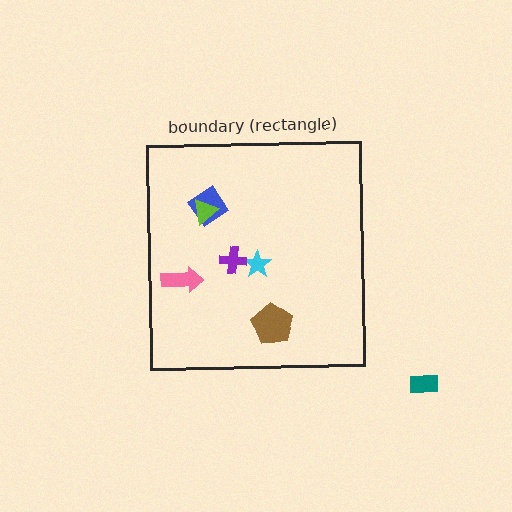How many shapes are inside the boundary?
6 inside, 1 outside.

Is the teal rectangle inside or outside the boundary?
Outside.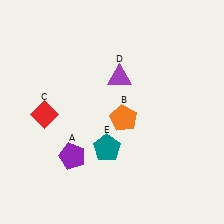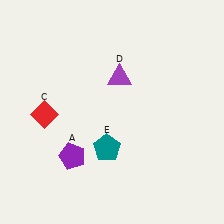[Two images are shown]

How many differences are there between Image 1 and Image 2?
There is 1 difference between the two images.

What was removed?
The orange pentagon (B) was removed in Image 2.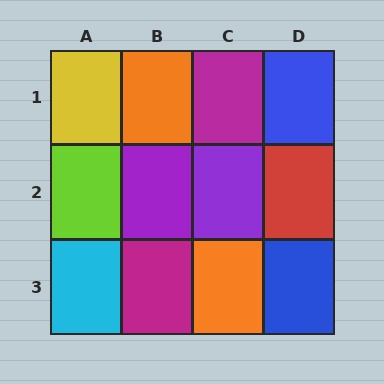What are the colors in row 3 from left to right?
Cyan, magenta, orange, blue.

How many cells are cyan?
1 cell is cyan.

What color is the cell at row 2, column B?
Purple.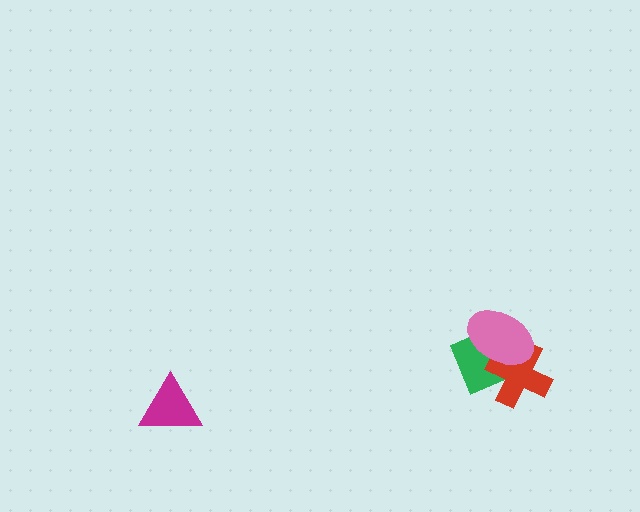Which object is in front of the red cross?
The pink ellipse is in front of the red cross.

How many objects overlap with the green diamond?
2 objects overlap with the green diamond.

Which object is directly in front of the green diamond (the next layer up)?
The red cross is directly in front of the green diamond.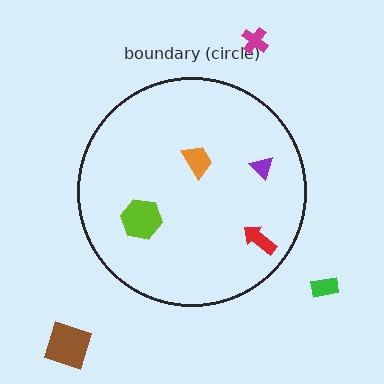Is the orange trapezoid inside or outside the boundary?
Inside.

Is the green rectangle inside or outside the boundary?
Outside.